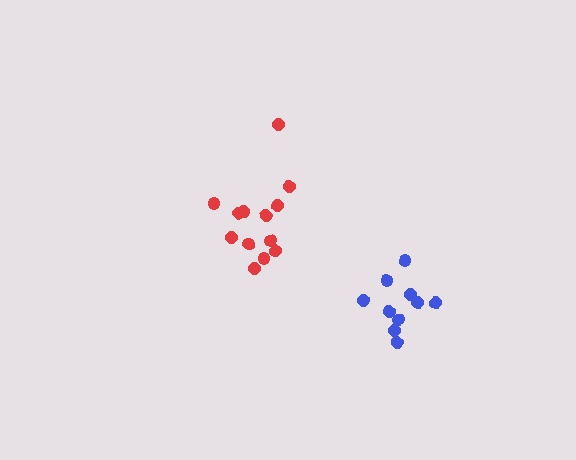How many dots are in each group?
Group 1: 10 dots, Group 2: 13 dots (23 total).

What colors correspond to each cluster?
The clusters are colored: blue, red.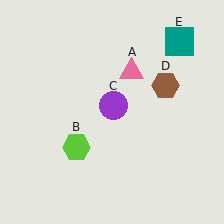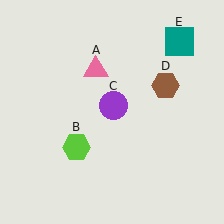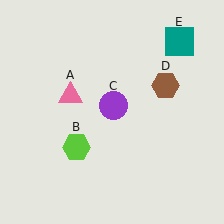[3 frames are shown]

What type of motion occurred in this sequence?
The pink triangle (object A) rotated counterclockwise around the center of the scene.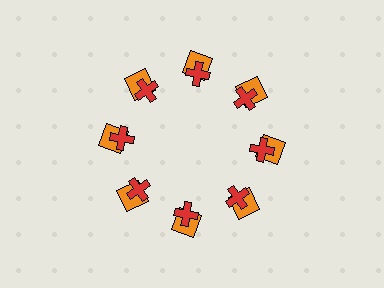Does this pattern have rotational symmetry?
Yes, this pattern has 8-fold rotational symmetry. It looks the same after rotating 45 degrees around the center.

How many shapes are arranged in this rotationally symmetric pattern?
There are 16 shapes, arranged in 8 groups of 2.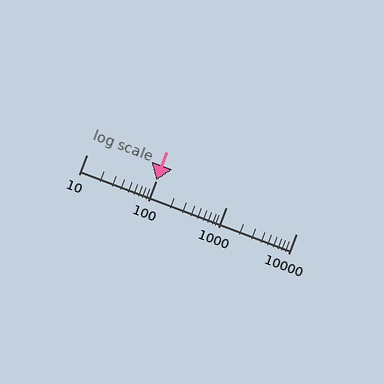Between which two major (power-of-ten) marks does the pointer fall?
The pointer is between 100 and 1000.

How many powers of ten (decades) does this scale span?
The scale spans 3 decades, from 10 to 10000.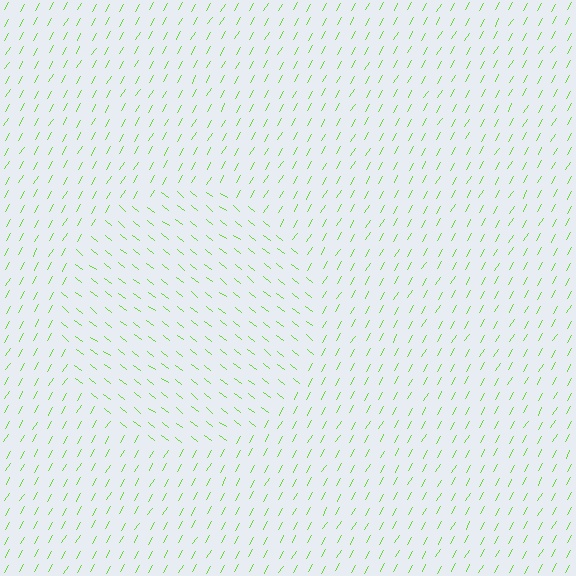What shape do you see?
I see a circle.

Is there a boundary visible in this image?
Yes, there is a texture boundary formed by a change in line orientation.